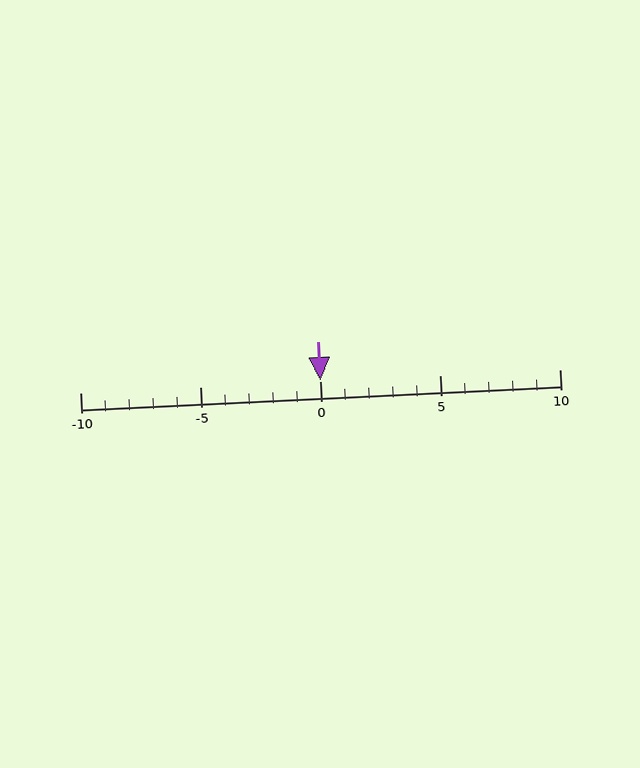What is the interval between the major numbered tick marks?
The major tick marks are spaced 5 units apart.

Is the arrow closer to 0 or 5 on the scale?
The arrow is closer to 0.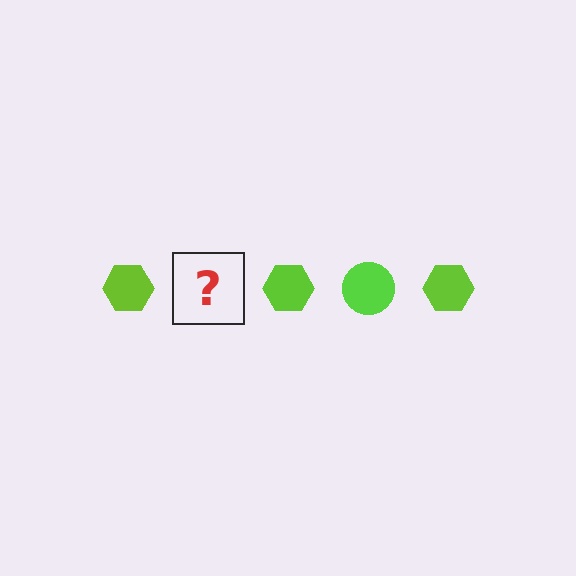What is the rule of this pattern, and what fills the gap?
The rule is that the pattern cycles through hexagon, circle shapes in lime. The gap should be filled with a lime circle.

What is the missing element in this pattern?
The missing element is a lime circle.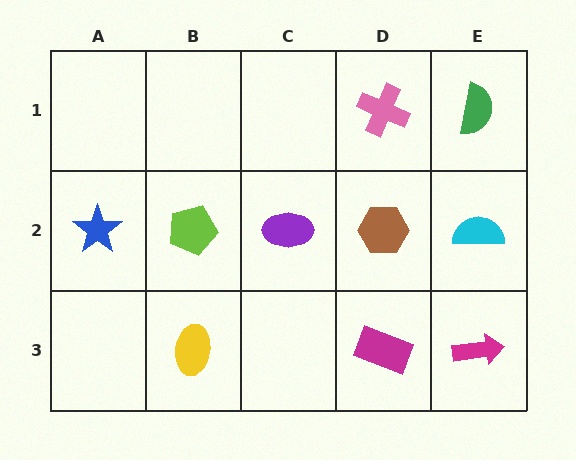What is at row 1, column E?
A green semicircle.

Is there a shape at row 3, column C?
No, that cell is empty.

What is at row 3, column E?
A magenta arrow.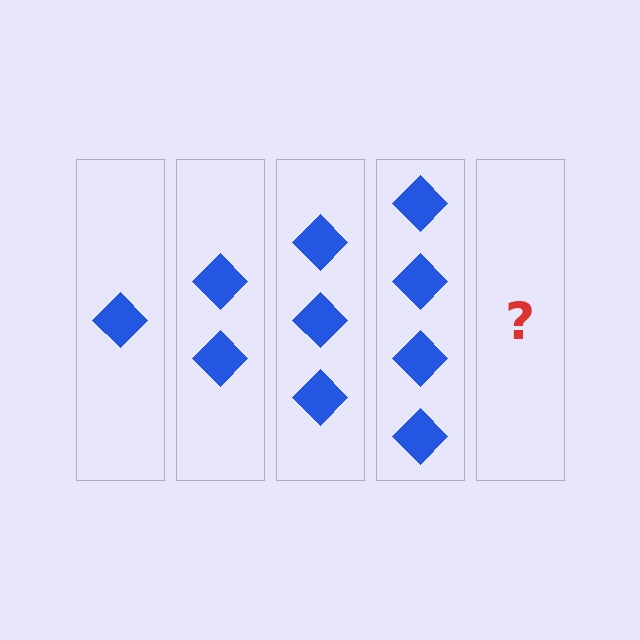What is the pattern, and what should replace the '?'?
The pattern is that each step adds one more diamond. The '?' should be 5 diamonds.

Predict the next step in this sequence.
The next step is 5 diamonds.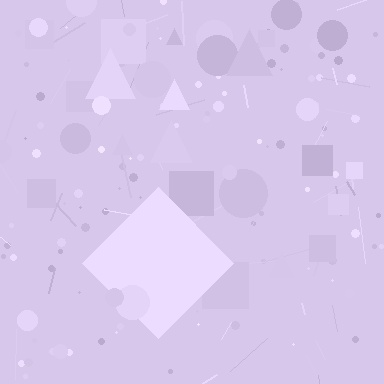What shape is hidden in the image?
A diamond is hidden in the image.